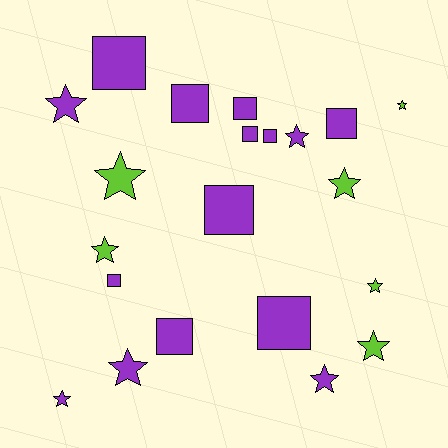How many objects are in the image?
There are 21 objects.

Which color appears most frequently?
Purple, with 15 objects.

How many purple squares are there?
There are 10 purple squares.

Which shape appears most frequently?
Star, with 11 objects.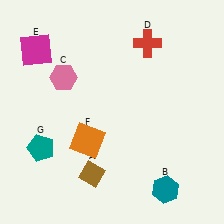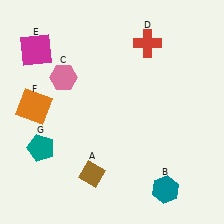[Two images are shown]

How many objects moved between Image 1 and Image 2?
1 object moved between the two images.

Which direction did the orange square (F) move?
The orange square (F) moved left.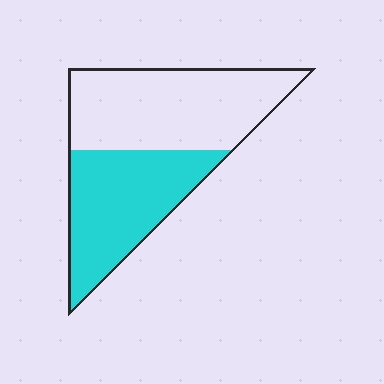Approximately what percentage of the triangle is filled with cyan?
Approximately 45%.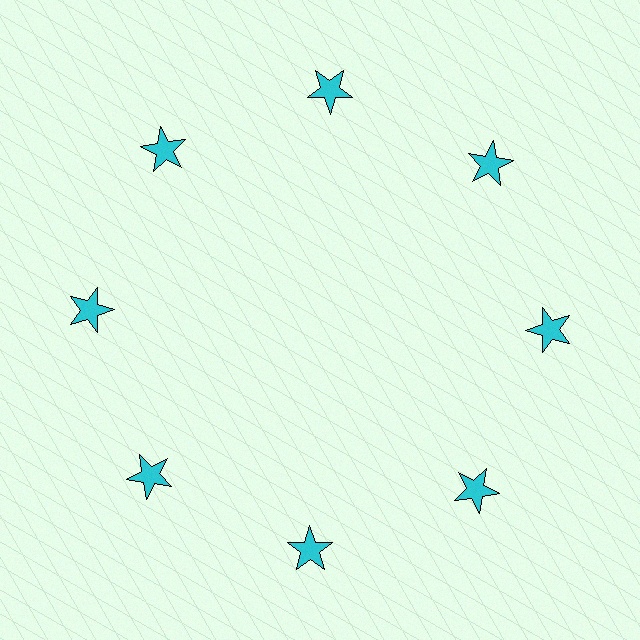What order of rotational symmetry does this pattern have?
This pattern has 8-fold rotational symmetry.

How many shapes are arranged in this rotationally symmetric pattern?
There are 8 shapes, arranged in 8 groups of 1.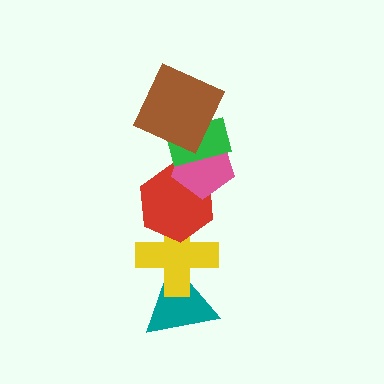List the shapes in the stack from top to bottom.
From top to bottom: the brown square, the green rectangle, the pink pentagon, the red hexagon, the yellow cross, the teal triangle.